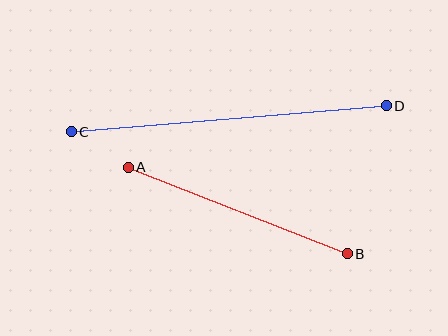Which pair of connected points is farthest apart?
Points C and D are farthest apart.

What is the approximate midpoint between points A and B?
The midpoint is at approximately (238, 211) pixels.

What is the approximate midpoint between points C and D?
The midpoint is at approximately (229, 119) pixels.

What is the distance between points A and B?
The distance is approximately 236 pixels.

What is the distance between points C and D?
The distance is approximately 316 pixels.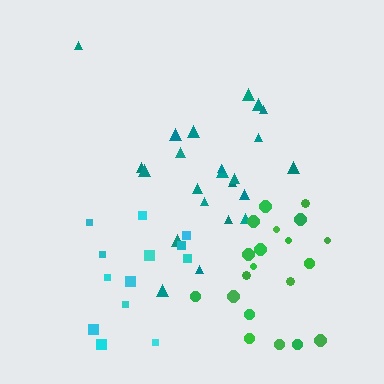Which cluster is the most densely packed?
Green.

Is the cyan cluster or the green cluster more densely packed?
Green.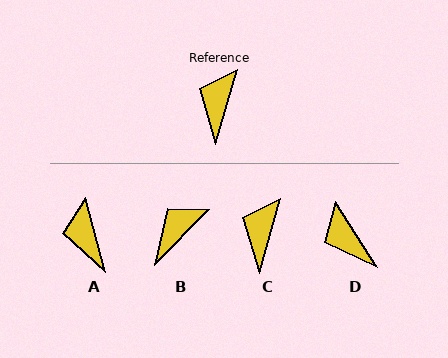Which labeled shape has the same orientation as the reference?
C.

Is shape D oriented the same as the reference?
No, it is off by about 48 degrees.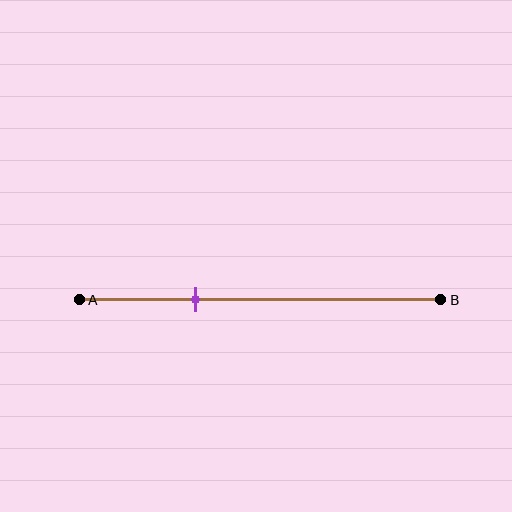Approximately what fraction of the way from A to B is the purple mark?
The purple mark is approximately 30% of the way from A to B.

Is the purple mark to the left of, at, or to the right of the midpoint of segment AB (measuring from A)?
The purple mark is to the left of the midpoint of segment AB.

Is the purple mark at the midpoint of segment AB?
No, the mark is at about 30% from A, not at the 50% midpoint.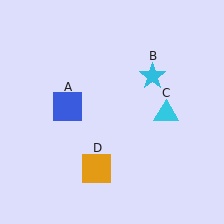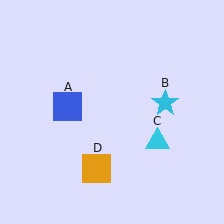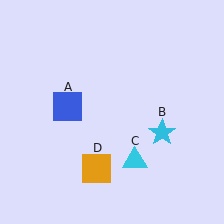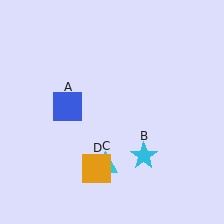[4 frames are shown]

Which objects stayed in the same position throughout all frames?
Blue square (object A) and orange square (object D) remained stationary.